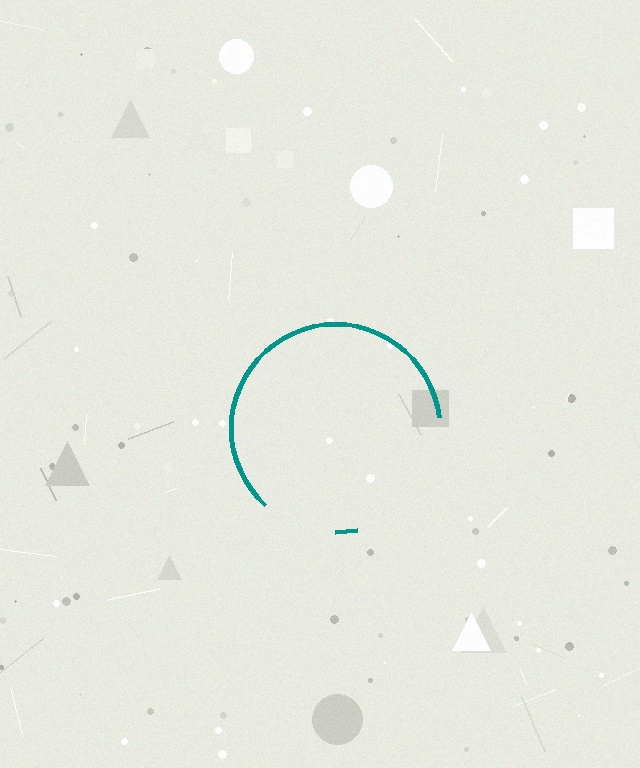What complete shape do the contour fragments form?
The contour fragments form a circle.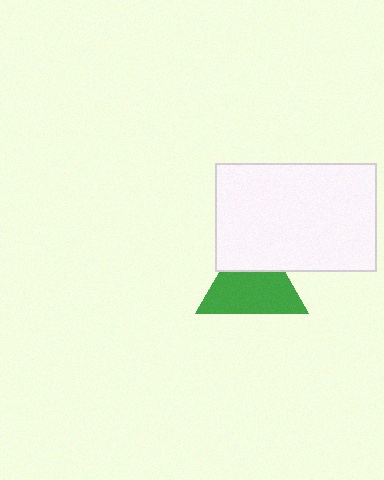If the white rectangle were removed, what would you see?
You would see the complete green triangle.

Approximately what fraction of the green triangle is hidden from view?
Roughly 33% of the green triangle is hidden behind the white rectangle.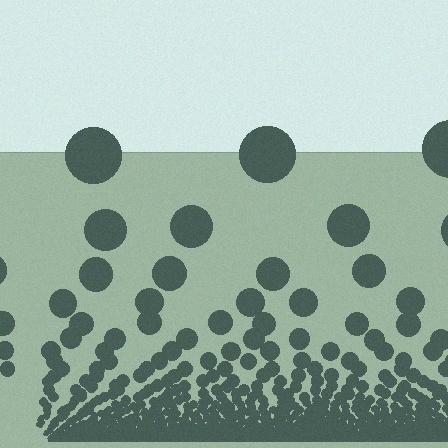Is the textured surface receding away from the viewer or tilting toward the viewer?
The surface appears to tilt toward the viewer. Texture elements get larger and sparser toward the top.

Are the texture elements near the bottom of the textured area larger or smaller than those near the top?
Smaller. The gradient is inverted — elements near the bottom are smaller and denser.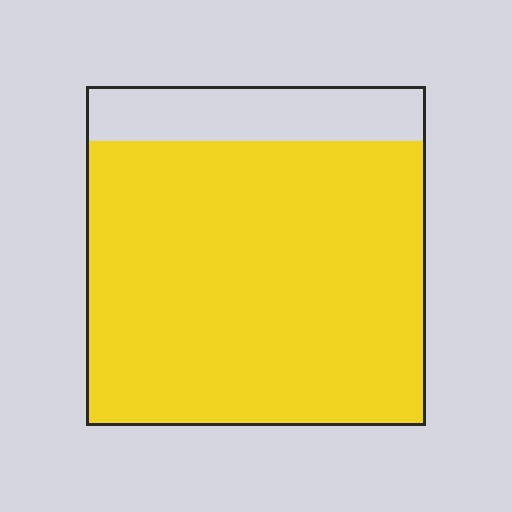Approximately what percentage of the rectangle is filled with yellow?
Approximately 85%.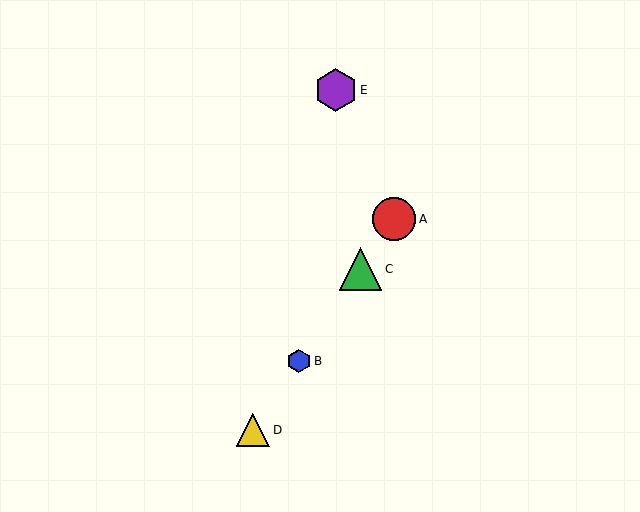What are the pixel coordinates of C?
Object C is at (360, 269).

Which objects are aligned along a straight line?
Objects A, B, C, D are aligned along a straight line.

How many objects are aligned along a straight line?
4 objects (A, B, C, D) are aligned along a straight line.